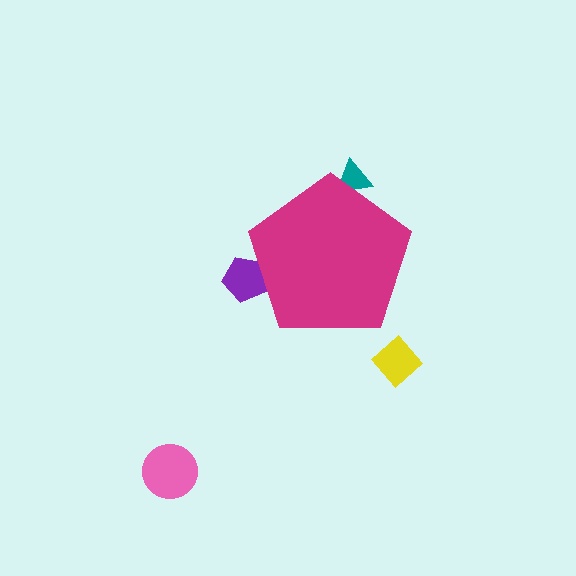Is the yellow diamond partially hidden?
No, the yellow diamond is fully visible.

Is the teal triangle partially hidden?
Yes, the teal triangle is partially hidden behind the magenta pentagon.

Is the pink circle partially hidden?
No, the pink circle is fully visible.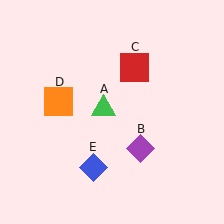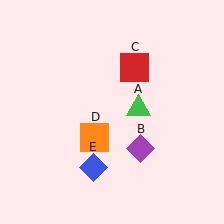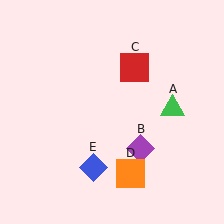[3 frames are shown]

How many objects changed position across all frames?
2 objects changed position: green triangle (object A), orange square (object D).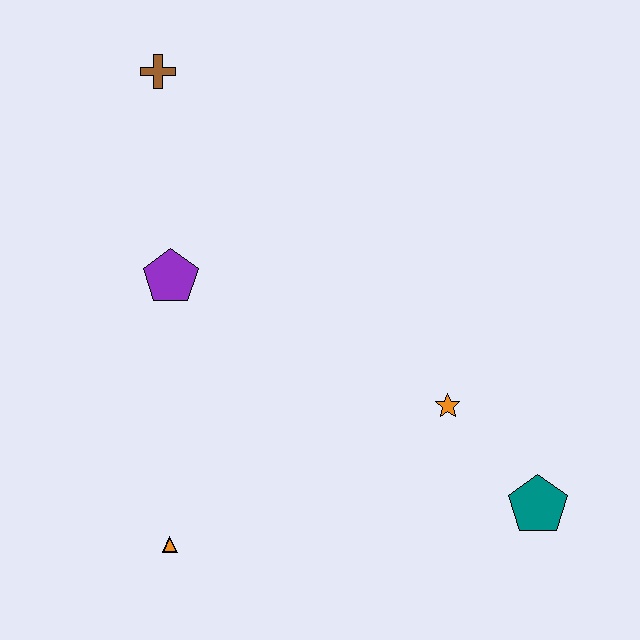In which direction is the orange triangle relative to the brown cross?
The orange triangle is below the brown cross.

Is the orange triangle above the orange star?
No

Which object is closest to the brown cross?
The purple pentagon is closest to the brown cross.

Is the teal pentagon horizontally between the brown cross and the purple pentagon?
No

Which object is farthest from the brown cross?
The teal pentagon is farthest from the brown cross.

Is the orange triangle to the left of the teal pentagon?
Yes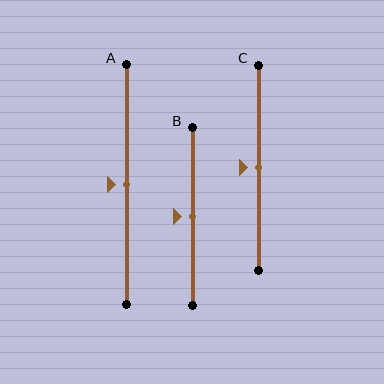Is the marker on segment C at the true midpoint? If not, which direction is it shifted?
Yes, the marker on segment C is at the true midpoint.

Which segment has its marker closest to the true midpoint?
Segment A has its marker closest to the true midpoint.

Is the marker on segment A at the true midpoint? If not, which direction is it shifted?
Yes, the marker on segment A is at the true midpoint.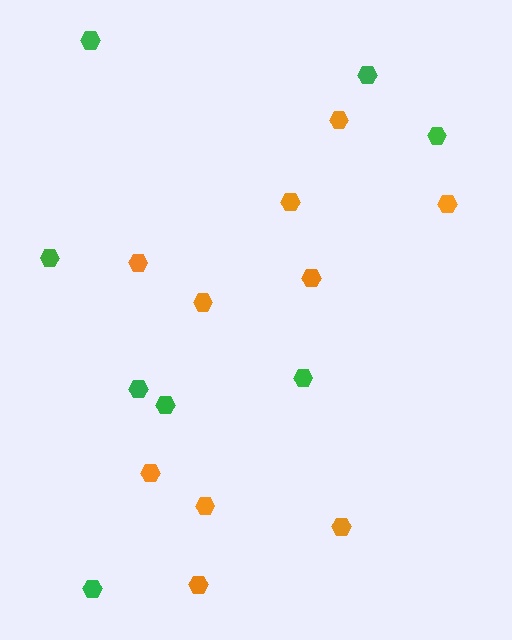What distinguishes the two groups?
There are 2 groups: one group of orange hexagons (10) and one group of green hexagons (8).